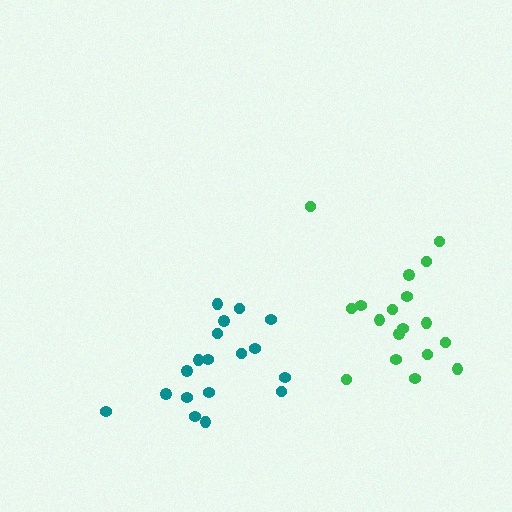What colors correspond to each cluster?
The clusters are colored: green, teal.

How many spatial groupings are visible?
There are 2 spatial groupings.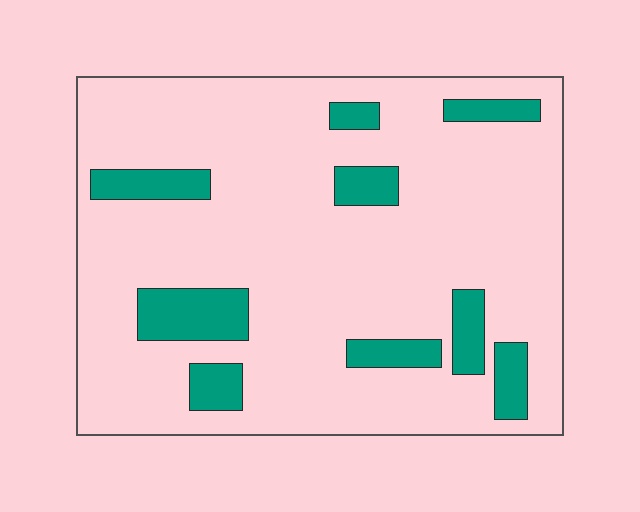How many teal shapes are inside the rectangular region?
9.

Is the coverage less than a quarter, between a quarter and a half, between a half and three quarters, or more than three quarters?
Less than a quarter.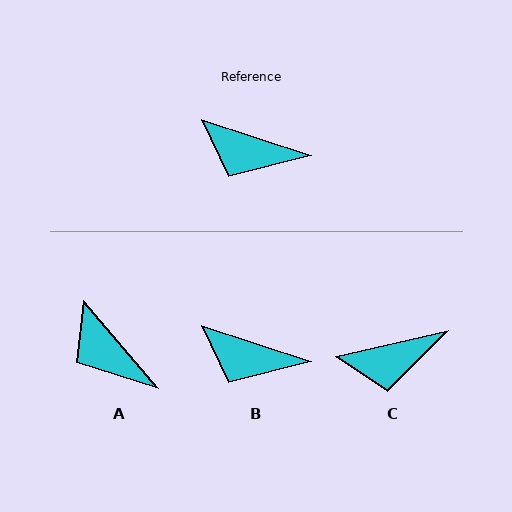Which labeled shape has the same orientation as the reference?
B.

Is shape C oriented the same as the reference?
No, it is off by about 31 degrees.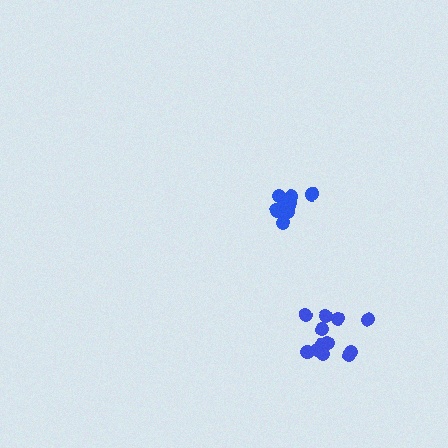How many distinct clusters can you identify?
There are 2 distinct clusters.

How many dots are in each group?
Group 1: 10 dots, Group 2: 12 dots (22 total).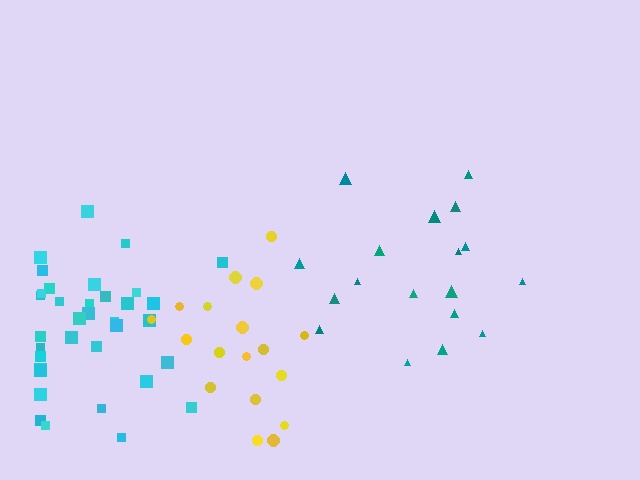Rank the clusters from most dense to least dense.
cyan, yellow, teal.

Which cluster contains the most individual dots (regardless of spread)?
Cyan (35).